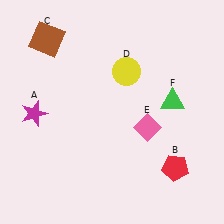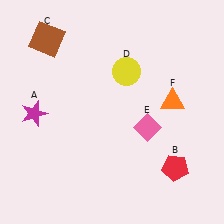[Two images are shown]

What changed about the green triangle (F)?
In Image 1, F is green. In Image 2, it changed to orange.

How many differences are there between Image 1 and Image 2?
There is 1 difference between the two images.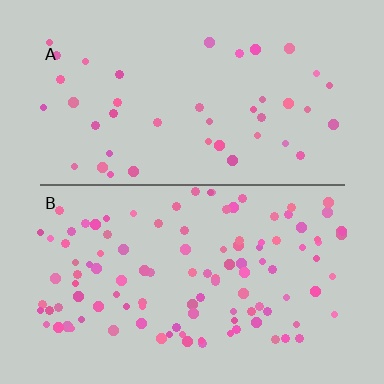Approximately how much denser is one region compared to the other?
Approximately 2.6× — region B over region A.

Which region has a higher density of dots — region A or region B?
B (the bottom).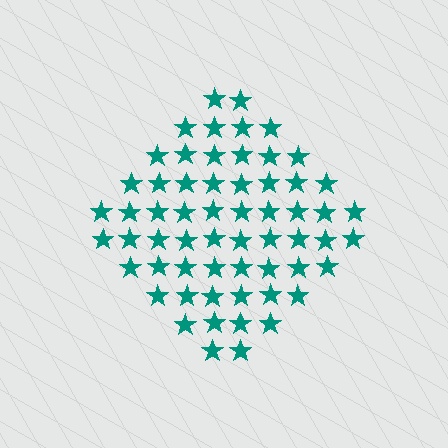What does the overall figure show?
The overall figure shows a diamond.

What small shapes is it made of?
It is made of small stars.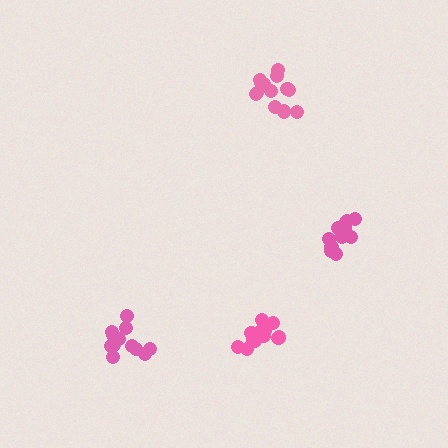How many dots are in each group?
Group 1: 13 dots, Group 2: 14 dots, Group 3: 12 dots, Group 4: 14 dots (53 total).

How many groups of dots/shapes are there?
There are 4 groups.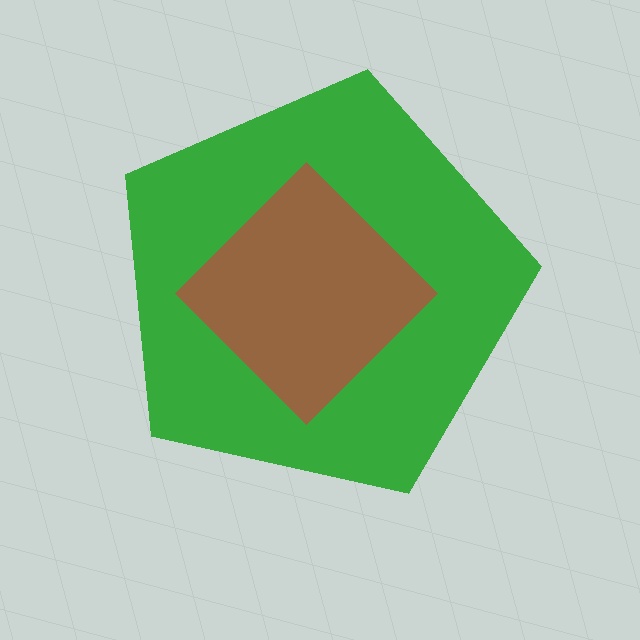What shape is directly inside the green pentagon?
The brown diamond.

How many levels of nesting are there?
2.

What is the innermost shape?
The brown diamond.